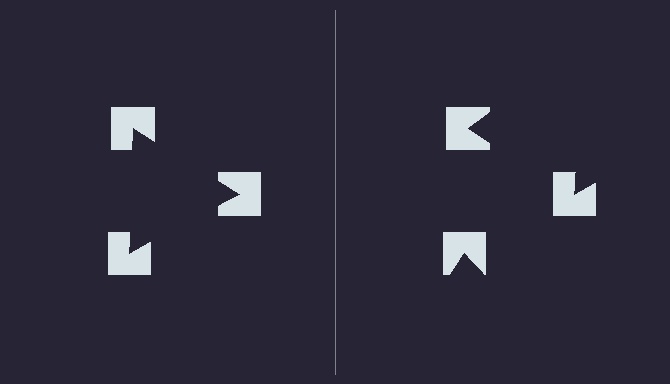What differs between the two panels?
The notched squares are positioned identically on both sides; only the wedge orientations differ. On the left they align to a triangle; on the right they are misaligned.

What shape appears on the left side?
An illusory triangle.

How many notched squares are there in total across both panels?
6 — 3 on each side.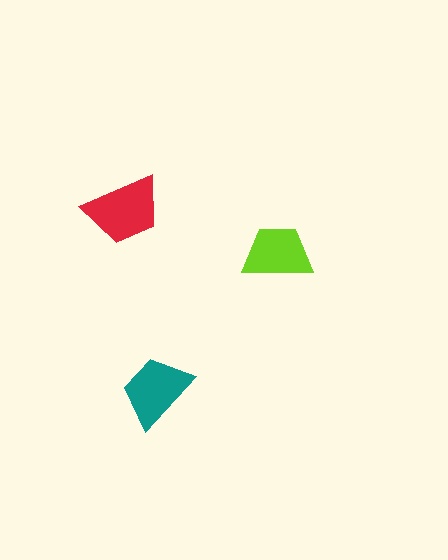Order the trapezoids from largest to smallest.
the red one, the teal one, the lime one.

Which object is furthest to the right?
The lime trapezoid is rightmost.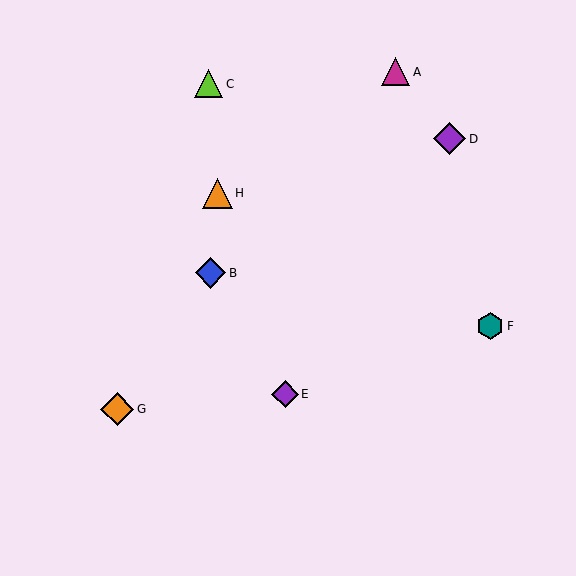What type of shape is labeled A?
Shape A is a magenta triangle.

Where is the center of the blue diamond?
The center of the blue diamond is at (210, 273).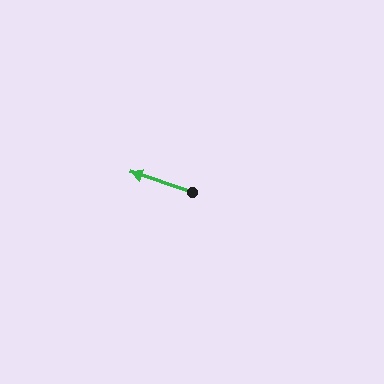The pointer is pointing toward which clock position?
Roughly 10 o'clock.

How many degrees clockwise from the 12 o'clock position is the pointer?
Approximately 288 degrees.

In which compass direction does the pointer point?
West.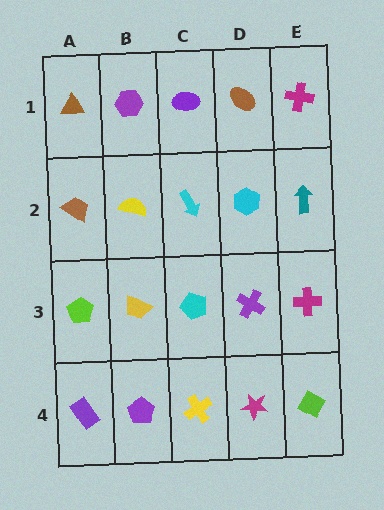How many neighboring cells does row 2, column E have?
3.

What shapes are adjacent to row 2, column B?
A purple hexagon (row 1, column B), a yellow trapezoid (row 3, column B), a brown trapezoid (row 2, column A), a cyan arrow (row 2, column C).